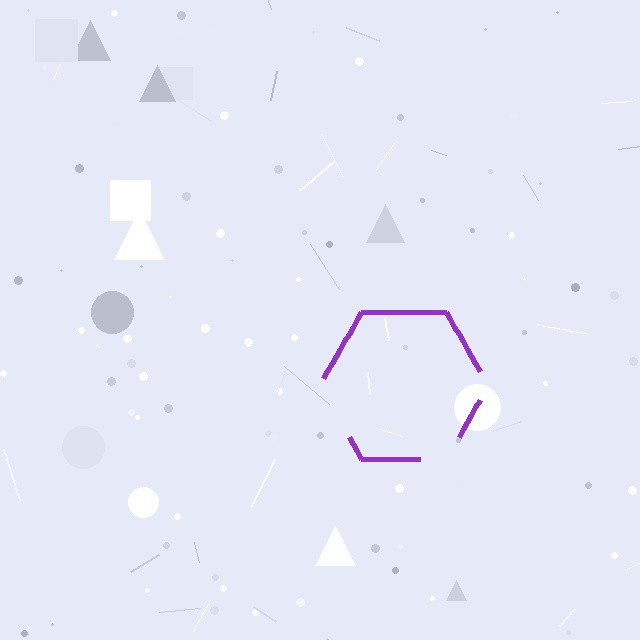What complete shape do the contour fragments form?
The contour fragments form a hexagon.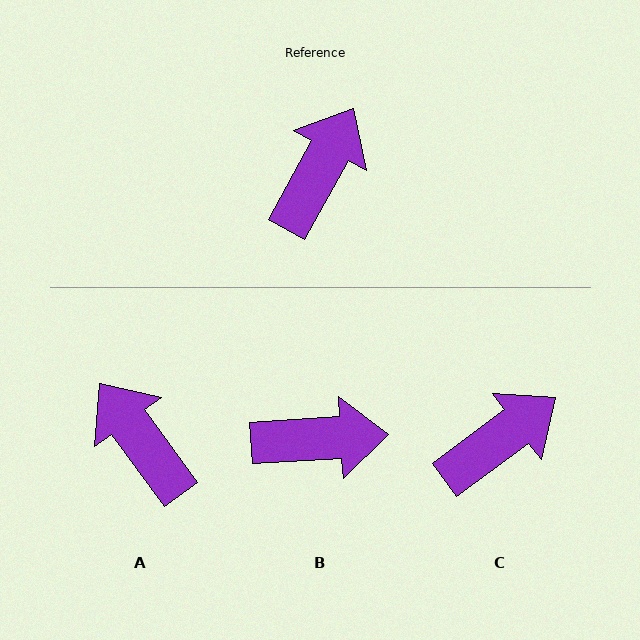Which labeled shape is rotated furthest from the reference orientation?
A, about 65 degrees away.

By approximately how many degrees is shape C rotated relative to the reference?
Approximately 25 degrees clockwise.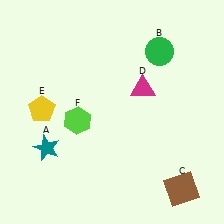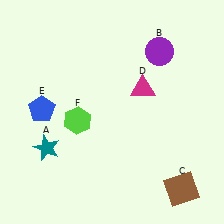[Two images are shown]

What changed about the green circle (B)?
In Image 1, B is green. In Image 2, it changed to purple.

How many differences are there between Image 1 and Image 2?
There are 2 differences between the two images.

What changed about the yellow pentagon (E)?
In Image 1, E is yellow. In Image 2, it changed to blue.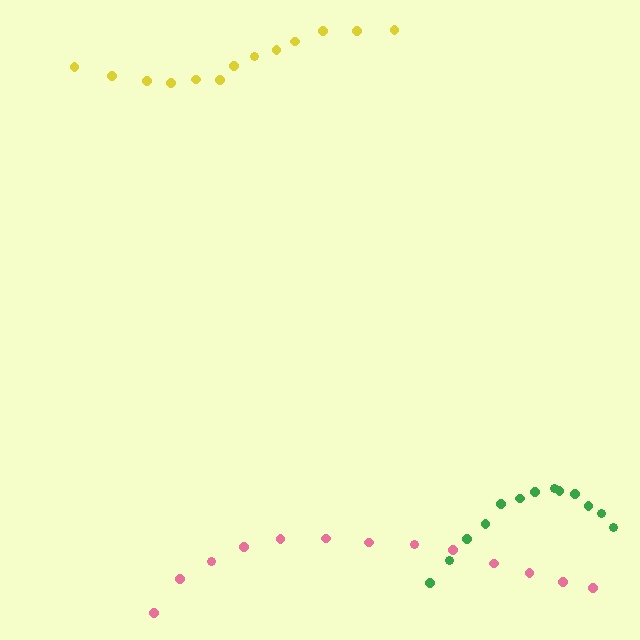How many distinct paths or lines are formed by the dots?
There are 3 distinct paths.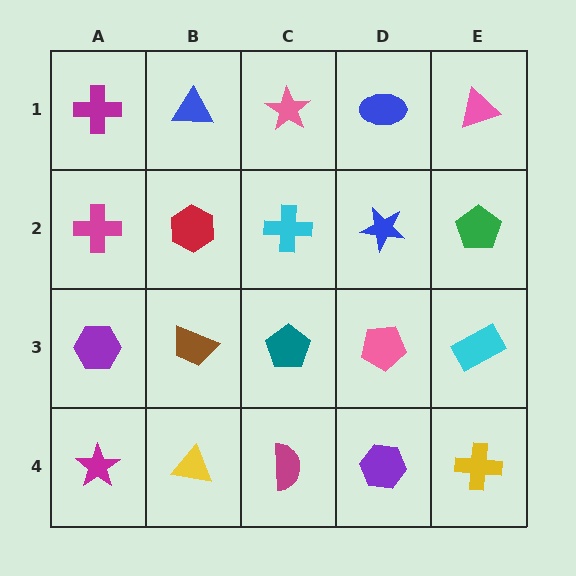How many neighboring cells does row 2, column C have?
4.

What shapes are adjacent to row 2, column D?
A blue ellipse (row 1, column D), a pink pentagon (row 3, column D), a cyan cross (row 2, column C), a green pentagon (row 2, column E).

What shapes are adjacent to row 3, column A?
A magenta cross (row 2, column A), a magenta star (row 4, column A), a brown trapezoid (row 3, column B).